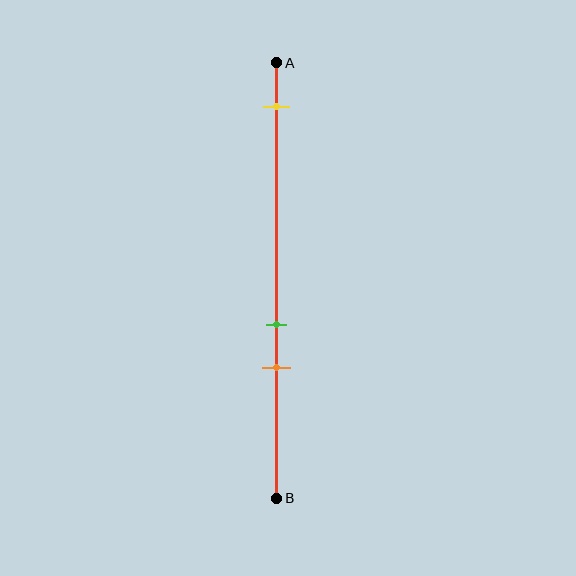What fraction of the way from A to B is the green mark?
The green mark is approximately 60% (0.6) of the way from A to B.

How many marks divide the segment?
There are 3 marks dividing the segment.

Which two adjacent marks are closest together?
The green and orange marks are the closest adjacent pair.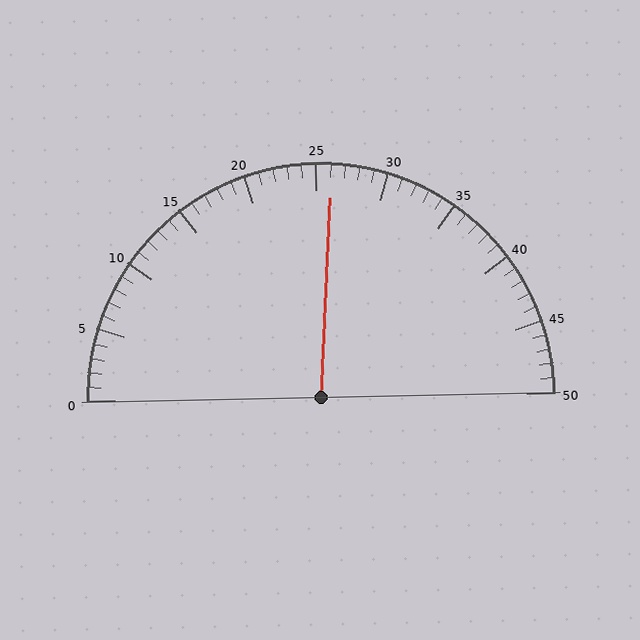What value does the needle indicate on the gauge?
The needle indicates approximately 26.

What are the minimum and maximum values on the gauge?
The gauge ranges from 0 to 50.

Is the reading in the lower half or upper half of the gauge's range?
The reading is in the upper half of the range (0 to 50).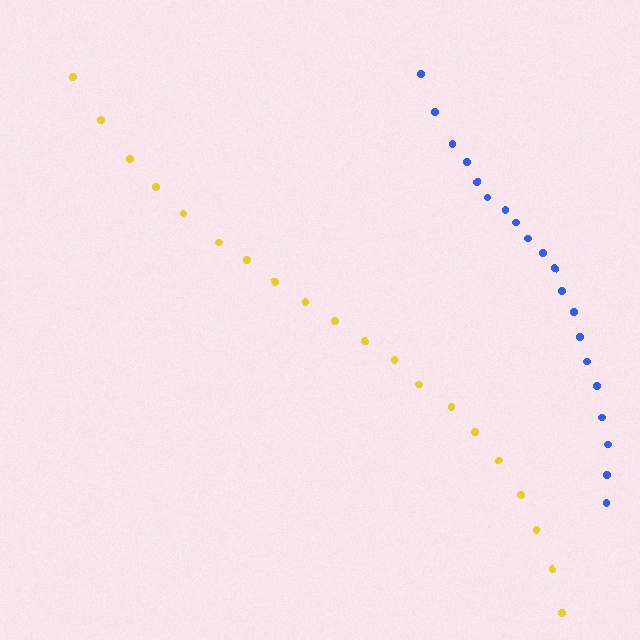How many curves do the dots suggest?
There are 2 distinct paths.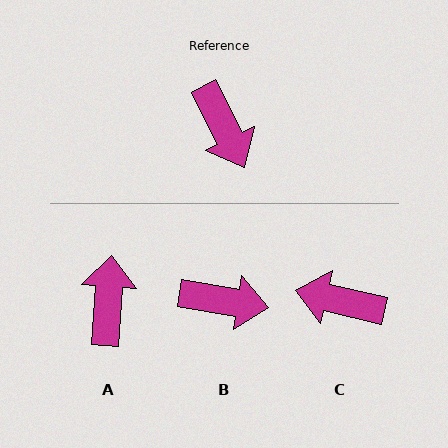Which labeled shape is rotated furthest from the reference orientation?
A, about 149 degrees away.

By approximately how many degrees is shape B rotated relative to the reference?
Approximately 54 degrees counter-clockwise.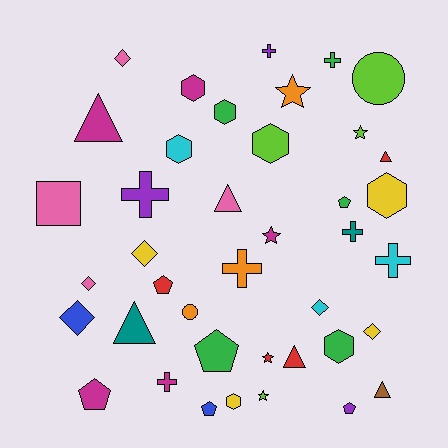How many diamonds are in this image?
There are 6 diamonds.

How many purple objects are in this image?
There are 3 purple objects.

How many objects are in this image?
There are 40 objects.